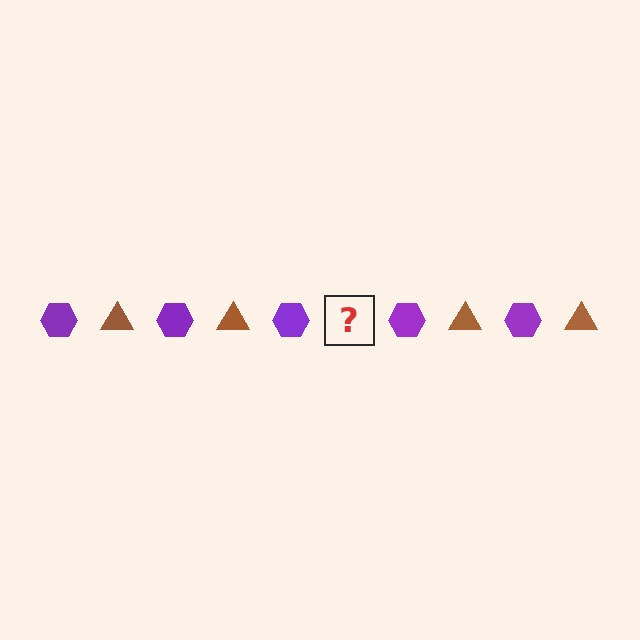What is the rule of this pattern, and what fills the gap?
The rule is that the pattern alternates between purple hexagon and brown triangle. The gap should be filled with a brown triangle.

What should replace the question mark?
The question mark should be replaced with a brown triangle.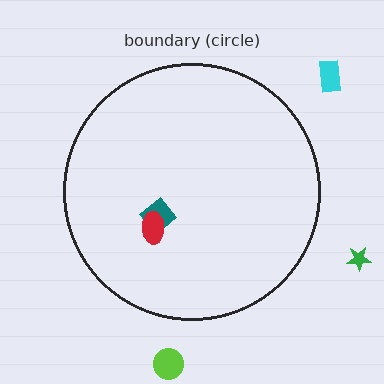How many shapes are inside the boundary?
2 inside, 3 outside.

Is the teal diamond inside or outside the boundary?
Inside.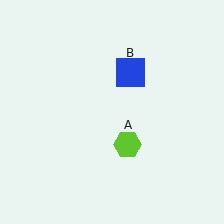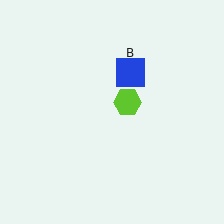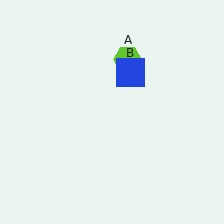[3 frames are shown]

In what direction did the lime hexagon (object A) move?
The lime hexagon (object A) moved up.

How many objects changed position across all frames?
1 object changed position: lime hexagon (object A).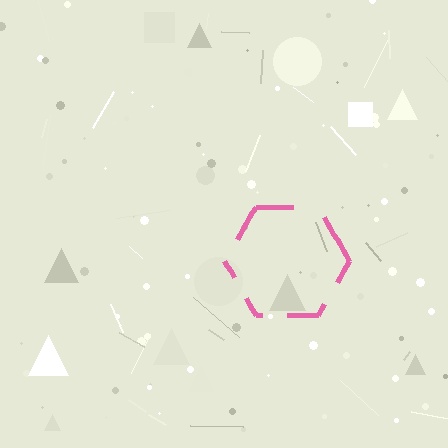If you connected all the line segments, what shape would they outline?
They would outline a hexagon.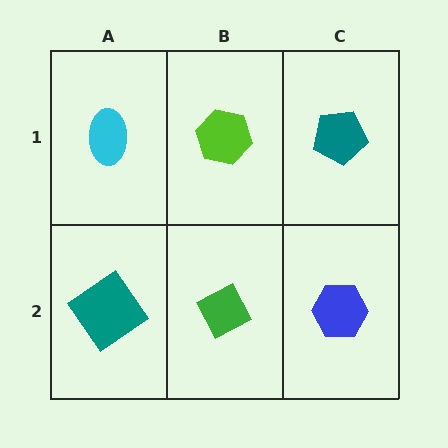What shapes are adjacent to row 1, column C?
A blue hexagon (row 2, column C), a lime hexagon (row 1, column B).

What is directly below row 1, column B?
A green diamond.